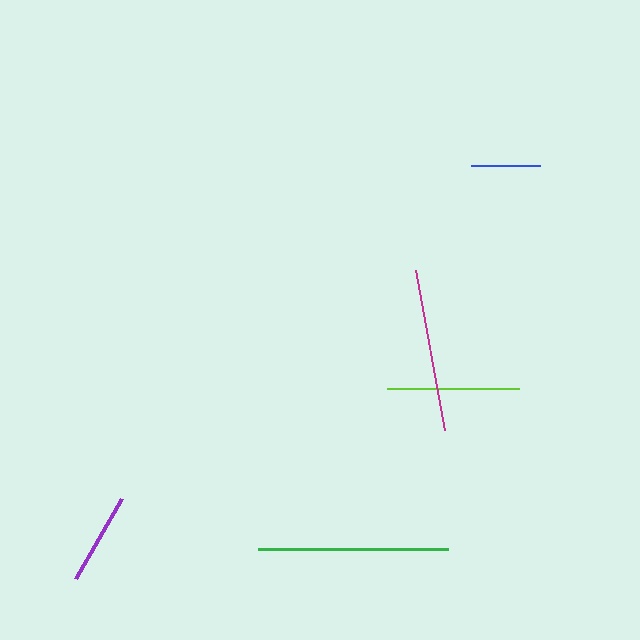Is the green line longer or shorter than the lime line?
The green line is longer than the lime line.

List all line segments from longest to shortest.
From longest to shortest: green, magenta, lime, purple, blue.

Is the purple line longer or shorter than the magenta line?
The magenta line is longer than the purple line.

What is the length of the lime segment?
The lime segment is approximately 131 pixels long.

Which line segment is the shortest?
The blue line is the shortest at approximately 70 pixels.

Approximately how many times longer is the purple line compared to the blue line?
The purple line is approximately 1.3 times the length of the blue line.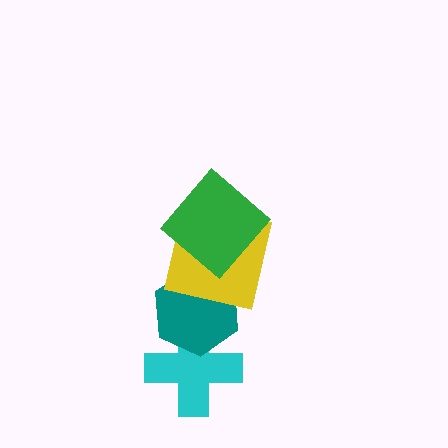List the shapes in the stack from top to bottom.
From top to bottom: the green diamond, the yellow square, the teal hexagon, the cyan cross.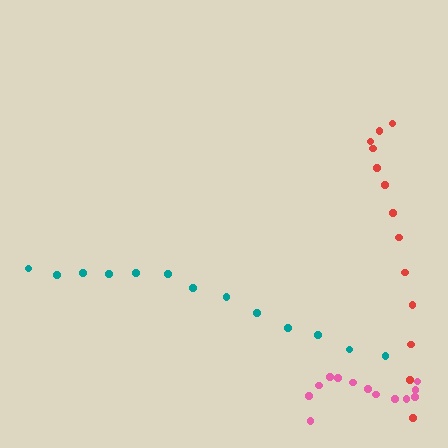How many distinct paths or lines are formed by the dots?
There are 3 distinct paths.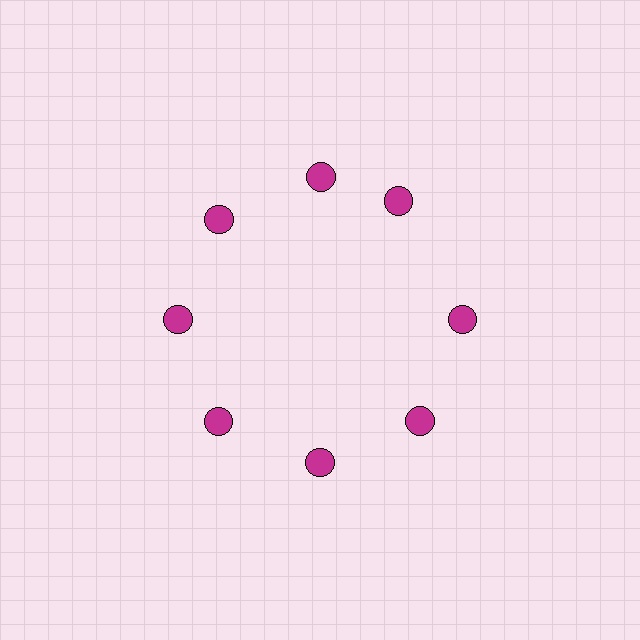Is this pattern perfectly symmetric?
No. The 8 magenta circles are arranged in a ring, but one element near the 2 o'clock position is rotated out of alignment along the ring, breaking the 8-fold rotational symmetry.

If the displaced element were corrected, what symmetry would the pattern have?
It would have 8-fold rotational symmetry — the pattern would map onto itself every 45 degrees.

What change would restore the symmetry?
The symmetry would be restored by rotating it back into even spacing with its neighbors so that all 8 circles sit at equal angles and equal distance from the center.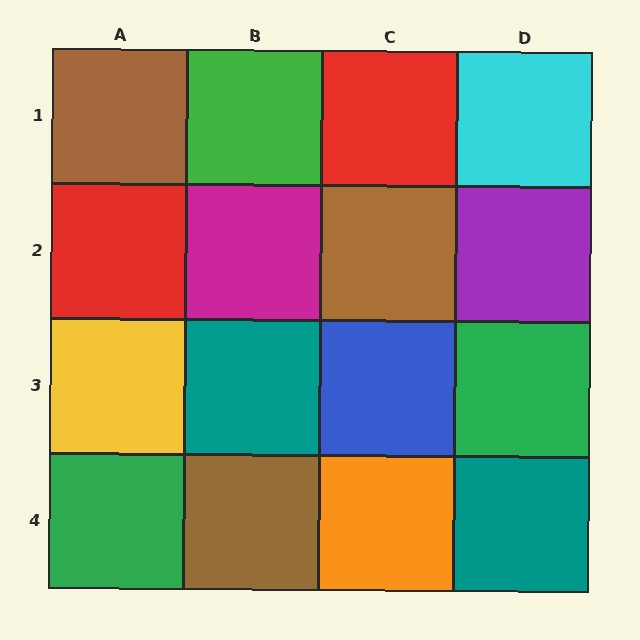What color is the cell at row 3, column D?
Green.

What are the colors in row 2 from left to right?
Red, magenta, brown, purple.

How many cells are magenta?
1 cell is magenta.